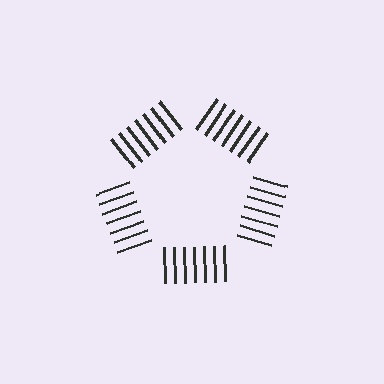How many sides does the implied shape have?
5 sides — the line-ends trace a pentagon.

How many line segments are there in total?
35 — 7 along each of the 5 edges.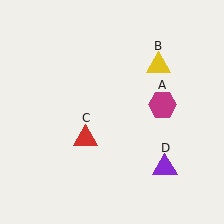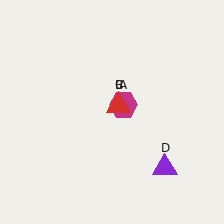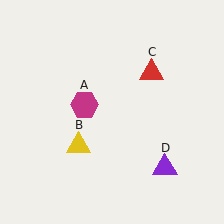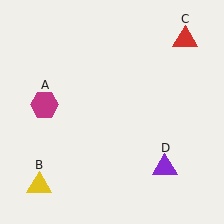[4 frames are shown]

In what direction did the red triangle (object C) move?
The red triangle (object C) moved up and to the right.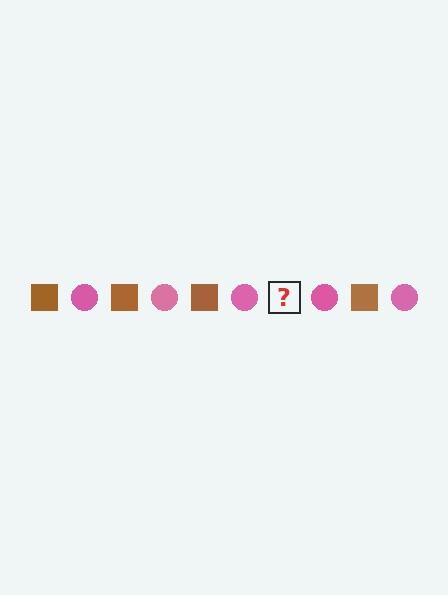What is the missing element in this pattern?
The missing element is a brown square.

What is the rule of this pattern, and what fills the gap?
The rule is that the pattern alternates between brown square and pink circle. The gap should be filled with a brown square.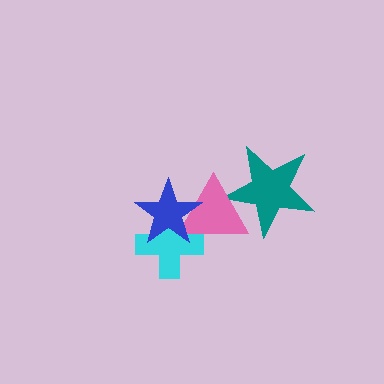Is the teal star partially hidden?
Yes, it is partially covered by another shape.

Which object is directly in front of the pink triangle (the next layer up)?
The cyan cross is directly in front of the pink triangle.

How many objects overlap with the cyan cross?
2 objects overlap with the cyan cross.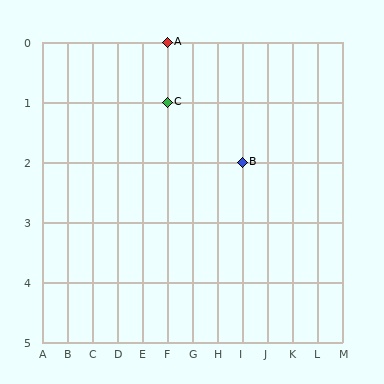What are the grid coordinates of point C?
Point C is at grid coordinates (F, 1).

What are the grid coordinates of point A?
Point A is at grid coordinates (F, 0).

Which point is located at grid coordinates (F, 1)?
Point C is at (F, 1).